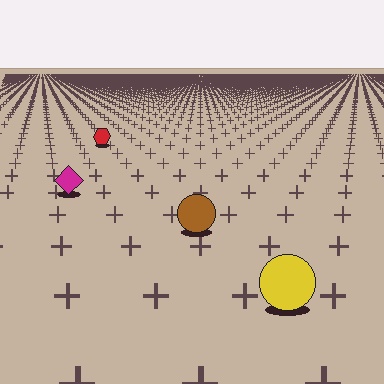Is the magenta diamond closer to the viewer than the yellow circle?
No. The yellow circle is closer — you can tell from the texture gradient: the ground texture is coarser near it.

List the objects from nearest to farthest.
From nearest to farthest: the yellow circle, the brown circle, the magenta diamond, the red hexagon.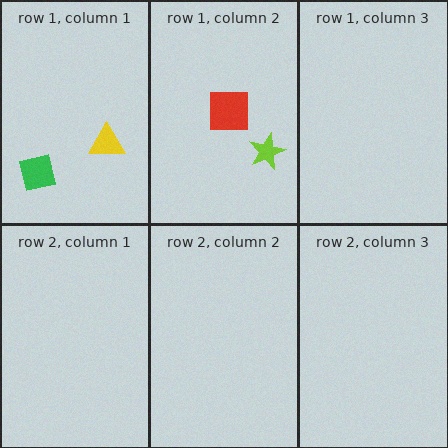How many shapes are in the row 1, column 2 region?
2.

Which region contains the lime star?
The row 1, column 2 region.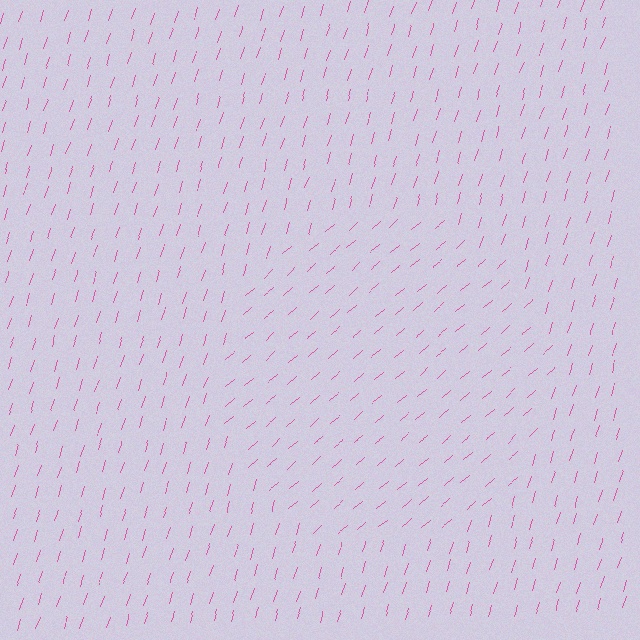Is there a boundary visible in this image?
Yes, there is a texture boundary formed by a change in line orientation.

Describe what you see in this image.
The image is filled with small pink line segments. A circle region in the image has lines oriented differently from the surrounding lines, creating a visible texture boundary.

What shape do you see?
I see a circle.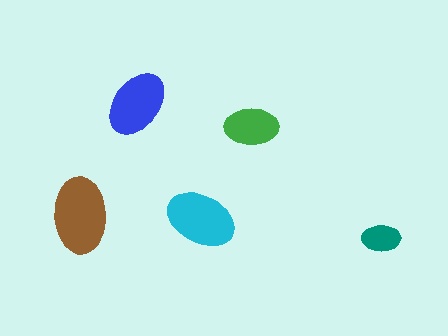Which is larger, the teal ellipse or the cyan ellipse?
The cyan one.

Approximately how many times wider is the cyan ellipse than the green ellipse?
About 1.5 times wider.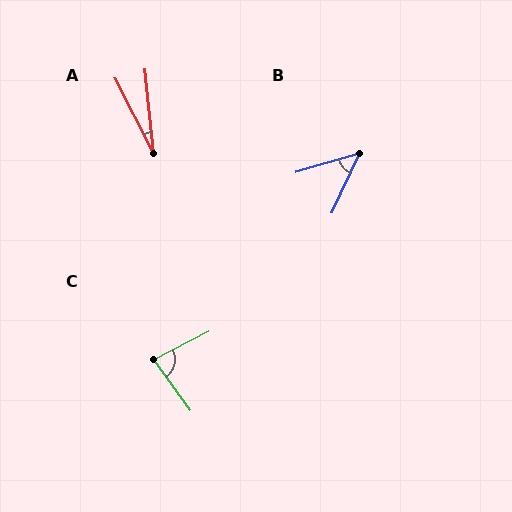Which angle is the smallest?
A, at approximately 21 degrees.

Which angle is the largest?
C, at approximately 81 degrees.